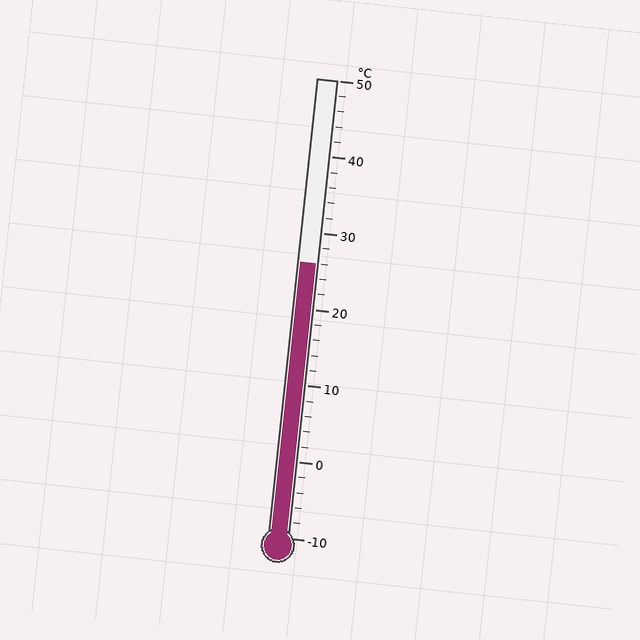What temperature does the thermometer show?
The thermometer shows approximately 26°C.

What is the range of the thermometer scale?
The thermometer scale ranges from -10°C to 50°C.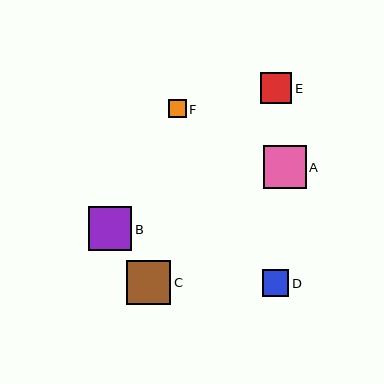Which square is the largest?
Square C is the largest with a size of approximately 45 pixels.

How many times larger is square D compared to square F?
Square D is approximately 1.5 times the size of square F.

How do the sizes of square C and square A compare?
Square C and square A are approximately the same size.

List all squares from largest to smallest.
From largest to smallest: C, B, A, E, D, F.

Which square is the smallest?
Square F is the smallest with a size of approximately 18 pixels.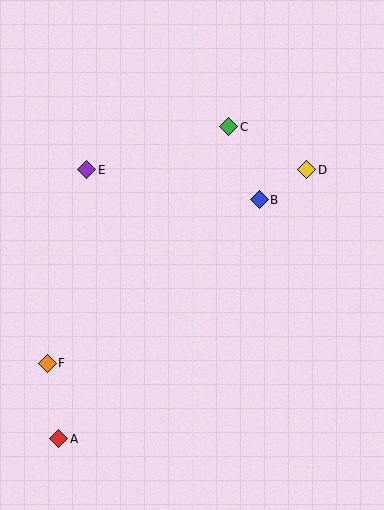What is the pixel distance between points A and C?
The distance between A and C is 355 pixels.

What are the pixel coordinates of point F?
Point F is at (47, 363).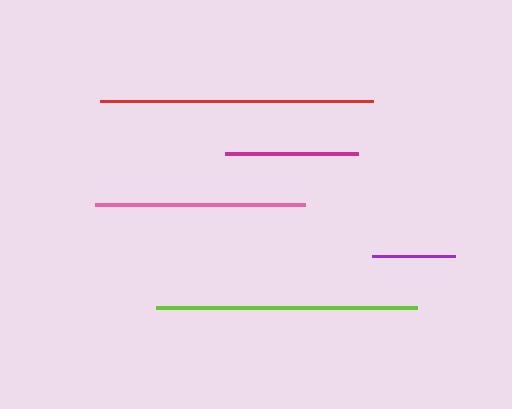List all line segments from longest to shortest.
From longest to shortest: red, lime, pink, magenta, purple.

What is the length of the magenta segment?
The magenta segment is approximately 133 pixels long.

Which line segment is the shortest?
The purple line is the shortest at approximately 83 pixels.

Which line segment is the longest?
The red line is the longest at approximately 273 pixels.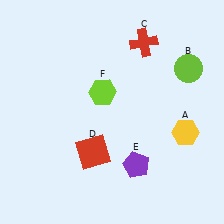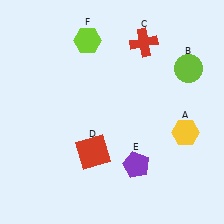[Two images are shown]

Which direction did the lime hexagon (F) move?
The lime hexagon (F) moved up.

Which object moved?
The lime hexagon (F) moved up.